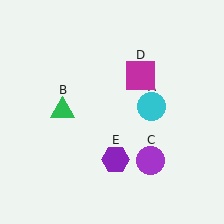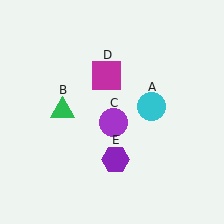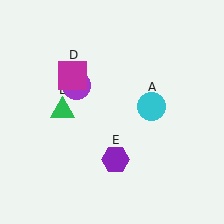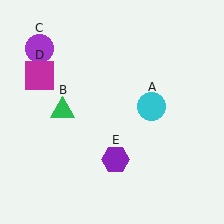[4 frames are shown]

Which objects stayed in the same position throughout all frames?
Cyan circle (object A) and green triangle (object B) and purple hexagon (object E) remained stationary.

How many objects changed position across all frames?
2 objects changed position: purple circle (object C), magenta square (object D).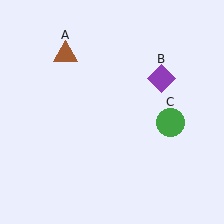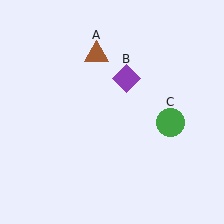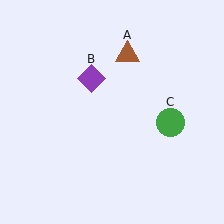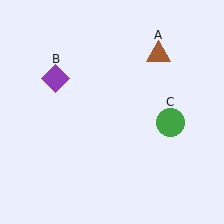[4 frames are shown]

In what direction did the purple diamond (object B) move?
The purple diamond (object B) moved left.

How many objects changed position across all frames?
2 objects changed position: brown triangle (object A), purple diamond (object B).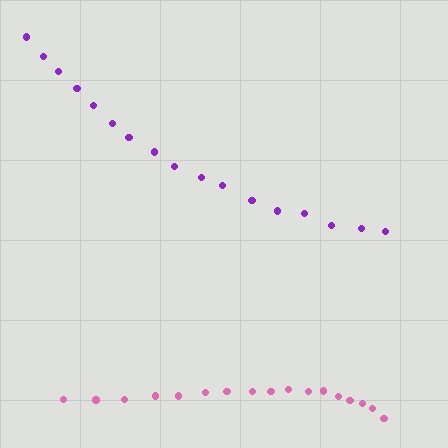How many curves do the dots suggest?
There are 2 distinct paths.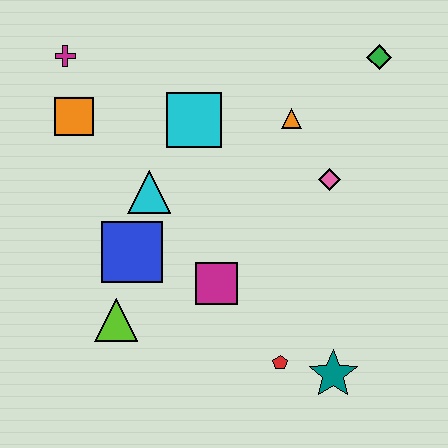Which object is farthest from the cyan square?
The teal star is farthest from the cyan square.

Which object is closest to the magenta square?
The blue square is closest to the magenta square.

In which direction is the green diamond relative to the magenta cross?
The green diamond is to the right of the magenta cross.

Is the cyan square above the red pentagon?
Yes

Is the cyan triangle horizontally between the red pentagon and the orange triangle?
No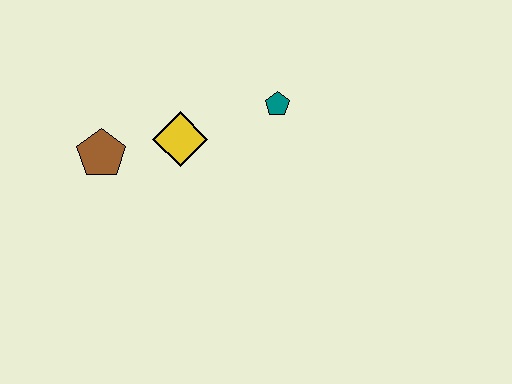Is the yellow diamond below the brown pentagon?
No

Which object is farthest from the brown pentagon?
The teal pentagon is farthest from the brown pentagon.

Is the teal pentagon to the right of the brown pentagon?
Yes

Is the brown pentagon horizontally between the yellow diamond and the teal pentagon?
No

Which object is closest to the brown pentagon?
The yellow diamond is closest to the brown pentagon.